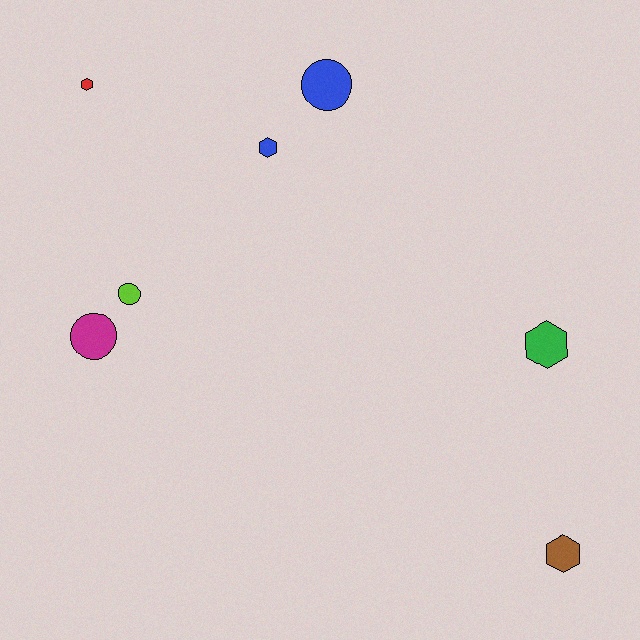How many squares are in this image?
There are no squares.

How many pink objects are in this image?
There are no pink objects.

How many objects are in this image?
There are 7 objects.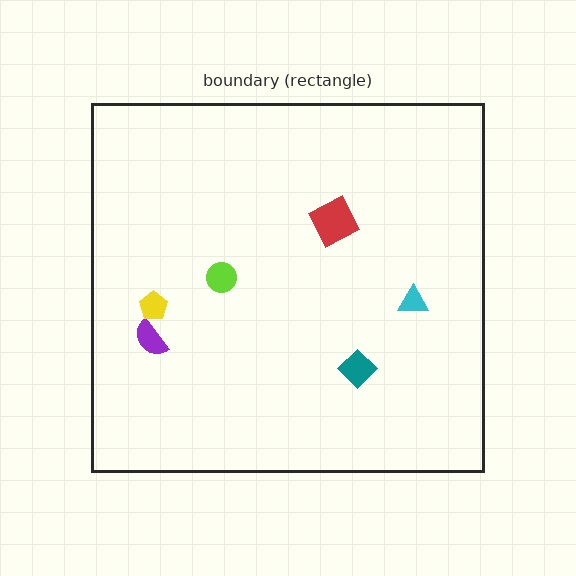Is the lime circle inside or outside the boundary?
Inside.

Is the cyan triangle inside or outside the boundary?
Inside.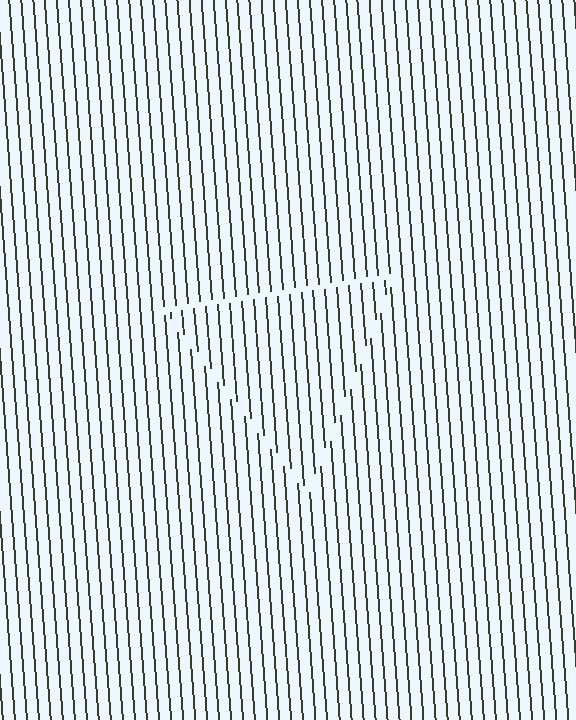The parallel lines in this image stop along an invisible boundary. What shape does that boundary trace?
An illusory triangle. The interior of the shape contains the same grating, shifted by half a period — the contour is defined by the phase discontinuity where line-ends from the inner and outer gratings abut.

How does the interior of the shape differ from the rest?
The interior of the shape contains the same grating, shifted by half a period — the contour is defined by the phase discontinuity where line-ends from the inner and outer gratings abut.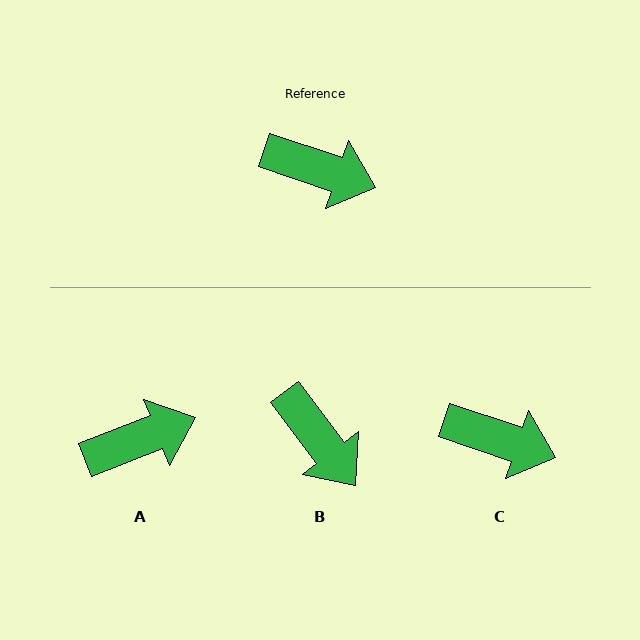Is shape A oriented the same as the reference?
No, it is off by about 40 degrees.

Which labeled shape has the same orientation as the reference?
C.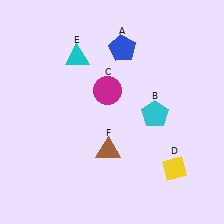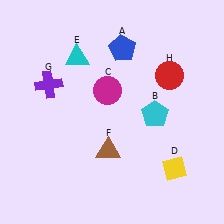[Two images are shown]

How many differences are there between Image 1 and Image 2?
There are 2 differences between the two images.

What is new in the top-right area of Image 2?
A red circle (H) was added in the top-right area of Image 2.